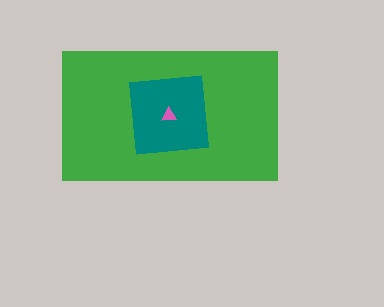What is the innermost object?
The pink triangle.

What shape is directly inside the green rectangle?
The teal square.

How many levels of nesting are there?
3.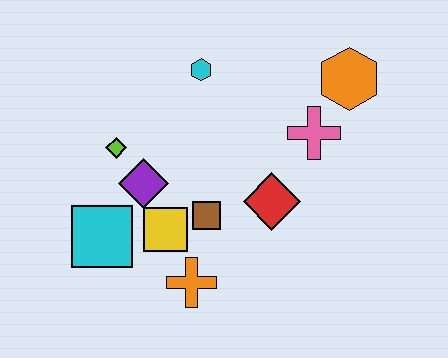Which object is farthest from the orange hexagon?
The cyan square is farthest from the orange hexagon.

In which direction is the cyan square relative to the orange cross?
The cyan square is to the left of the orange cross.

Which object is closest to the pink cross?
The orange hexagon is closest to the pink cross.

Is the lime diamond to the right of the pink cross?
No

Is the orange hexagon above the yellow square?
Yes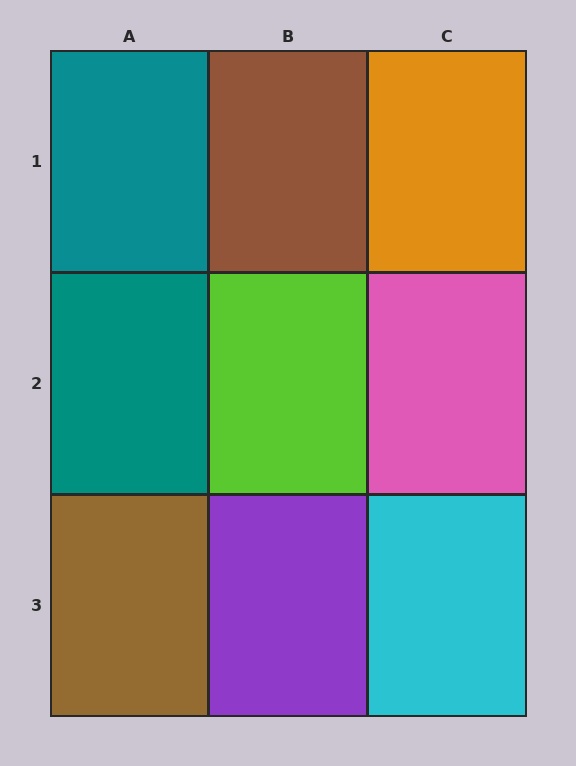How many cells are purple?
1 cell is purple.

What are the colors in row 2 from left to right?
Teal, lime, pink.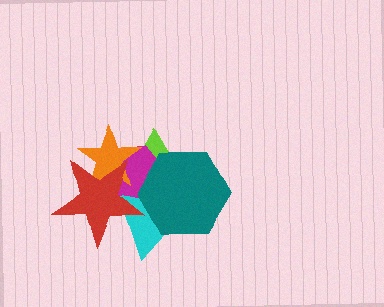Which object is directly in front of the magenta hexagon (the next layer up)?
The cyan triangle is directly in front of the magenta hexagon.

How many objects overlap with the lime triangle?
5 objects overlap with the lime triangle.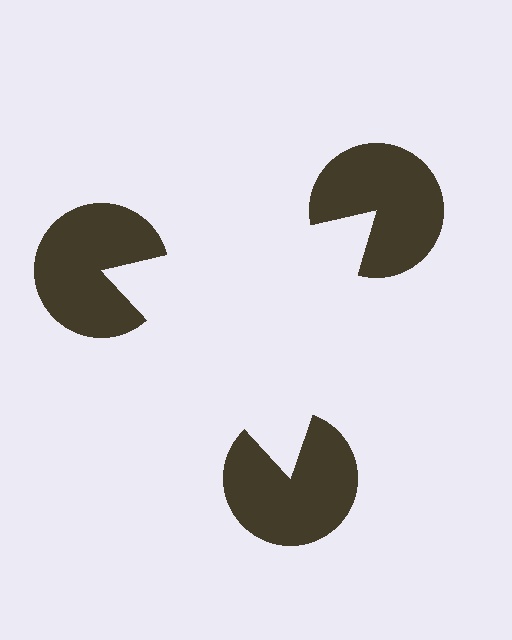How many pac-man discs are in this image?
There are 3 — one at each vertex of the illusory triangle.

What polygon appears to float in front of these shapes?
An illusory triangle — its edges are inferred from the aligned wedge cuts in the pac-man discs, not physically drawn.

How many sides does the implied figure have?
3 sides.